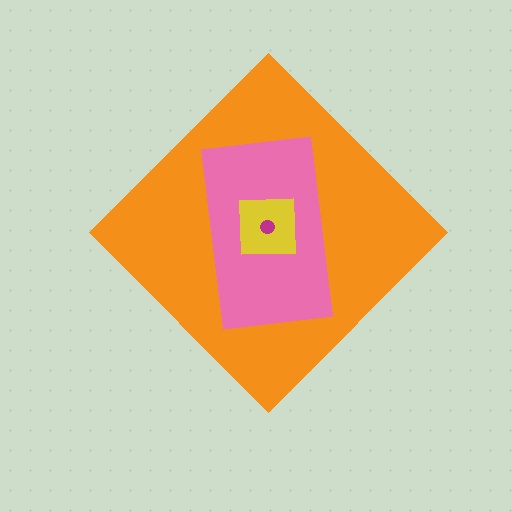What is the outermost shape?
The orange diamond.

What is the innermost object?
The magenta circle.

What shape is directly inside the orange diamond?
The pink rectangle.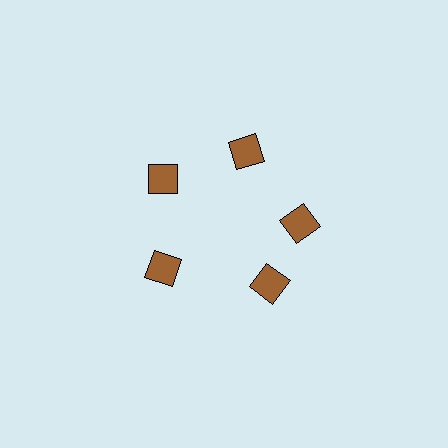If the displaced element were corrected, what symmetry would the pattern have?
It would have 5-fold rotational symmetry — the pattern would map onto itself every 72 degrees.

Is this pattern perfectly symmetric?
No. The 5 brown squares are arranged in a ring, but one element near the 5 o'clock position is rotated out of alignment along the ring, breaking the 5-fold rotational symmetry.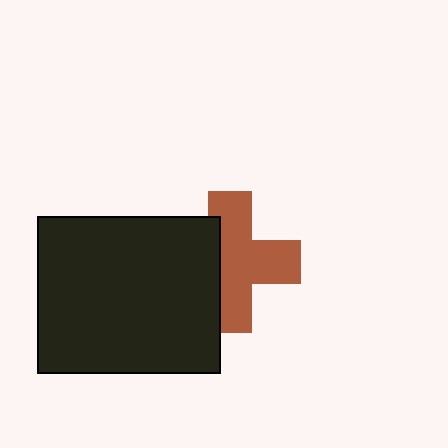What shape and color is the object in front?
The object in front is a black rectangle.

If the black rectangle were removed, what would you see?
You would see the complete brown cross.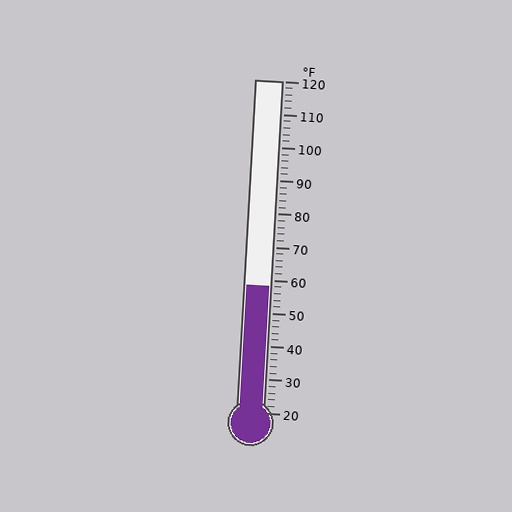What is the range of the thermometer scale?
The thermometer scale ranges from 20°F to 120°F.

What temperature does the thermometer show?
The thermometer shows approximately 58°F.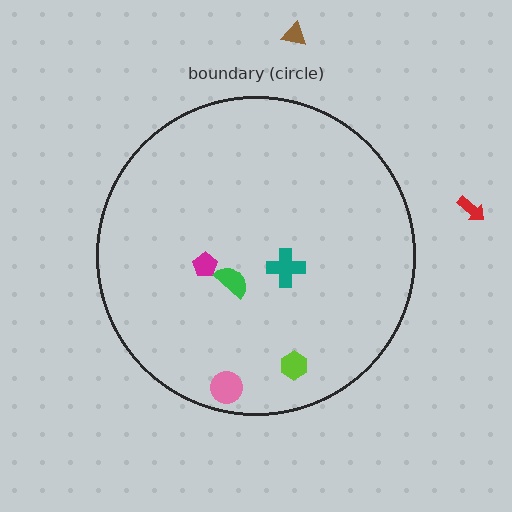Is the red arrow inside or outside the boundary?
Outside.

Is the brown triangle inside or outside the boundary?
Outside.